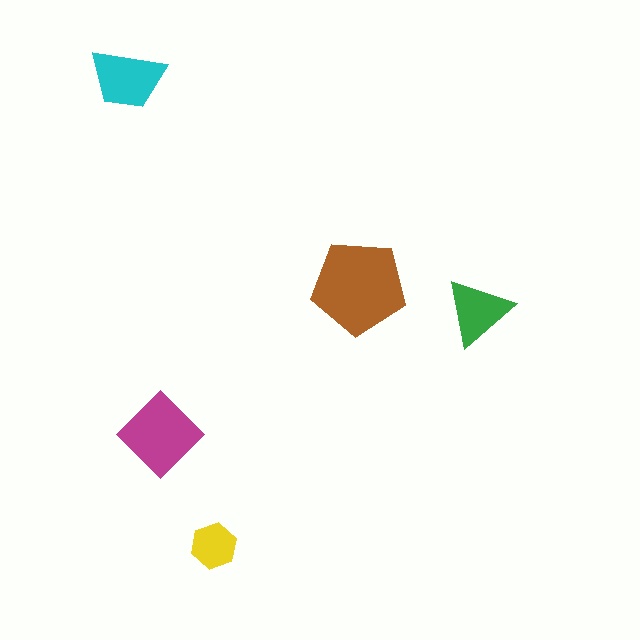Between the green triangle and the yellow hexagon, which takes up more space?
The green triangle.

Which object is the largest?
The brown pentagon.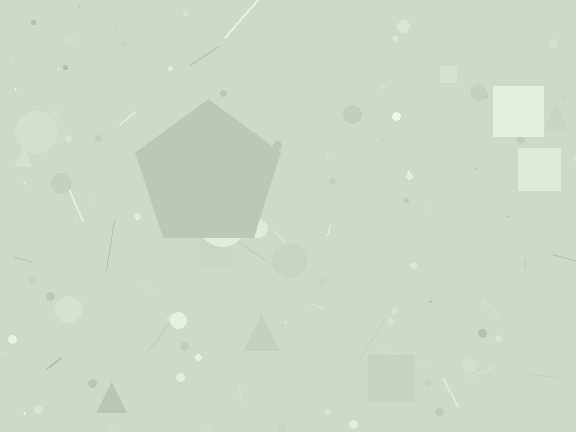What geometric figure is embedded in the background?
A pentagon is embedded in the background.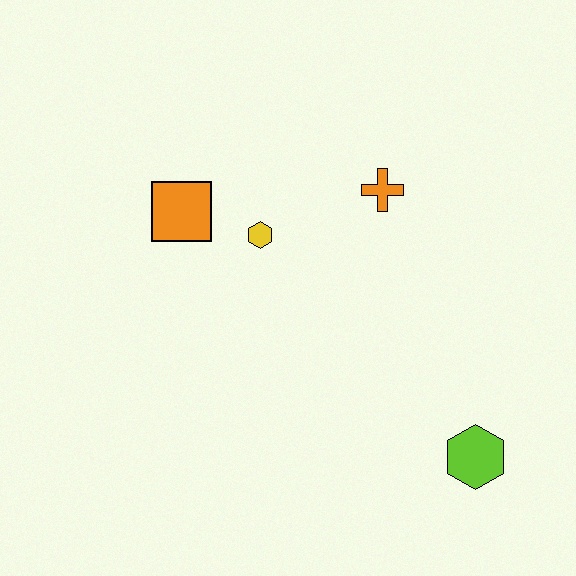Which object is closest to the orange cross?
The yellow hexagon is closest to the orange cross.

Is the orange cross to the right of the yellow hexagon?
Yes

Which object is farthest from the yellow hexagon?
The lime hexagon is farthest from the yellow hexagon.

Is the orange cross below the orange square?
No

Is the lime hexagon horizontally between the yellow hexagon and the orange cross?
No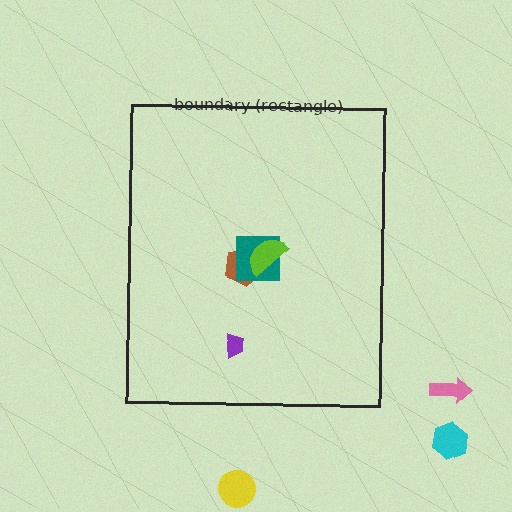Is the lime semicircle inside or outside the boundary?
Inside.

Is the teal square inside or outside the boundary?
Inside.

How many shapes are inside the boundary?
4 inside, 3 outside.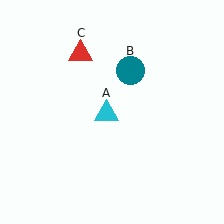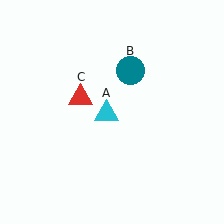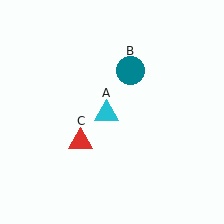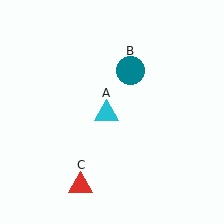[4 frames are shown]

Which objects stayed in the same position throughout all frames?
Cyan triangle (object A) and teal circle (object B) remained stationary.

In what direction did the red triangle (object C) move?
The red triangle (object C) moved down.